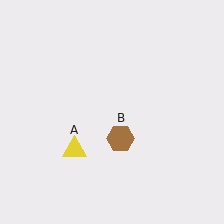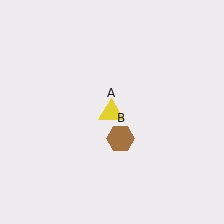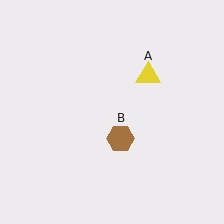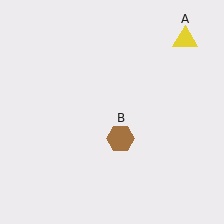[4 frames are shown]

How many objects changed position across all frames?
1 object changed position: yellow triangle (object A).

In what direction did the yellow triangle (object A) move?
The yellow triangle (object A) moved up and to the right.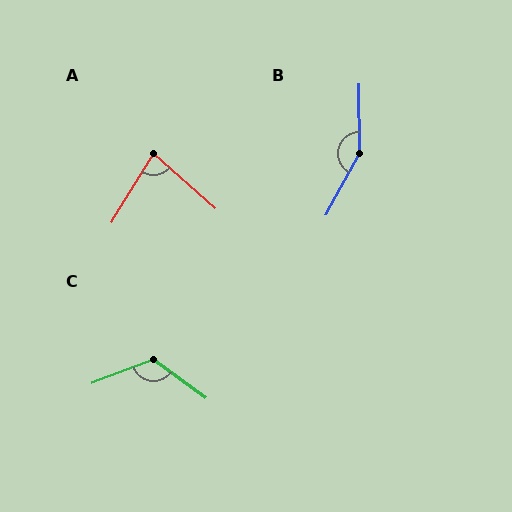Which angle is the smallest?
A, at approximately 80 degrees.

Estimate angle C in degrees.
Approximately 123 degrees.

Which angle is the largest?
B, at approximately 151 degrees.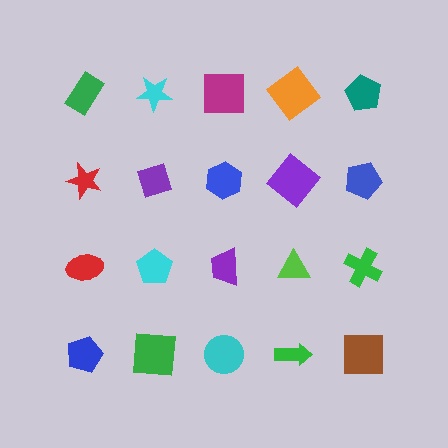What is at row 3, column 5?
A green cross.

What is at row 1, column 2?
A cyan star.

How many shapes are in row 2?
5 shapes.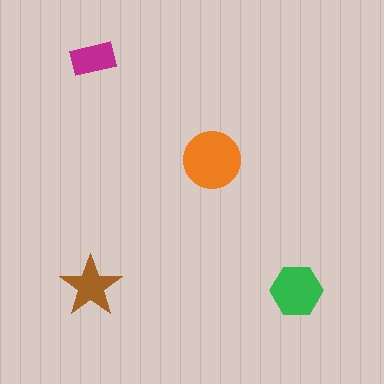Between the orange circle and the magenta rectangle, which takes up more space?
The orange circle.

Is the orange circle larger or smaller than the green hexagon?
Larger.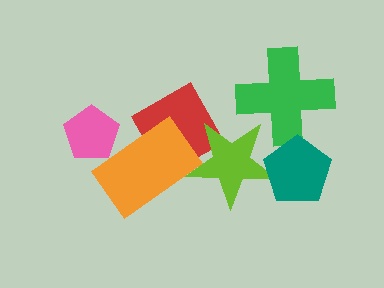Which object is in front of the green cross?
The teal pentagon is in front of the green cross.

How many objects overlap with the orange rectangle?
3 objects overlap with the orange rectangle.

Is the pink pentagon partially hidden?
Yes, it is partially covered by another shape.